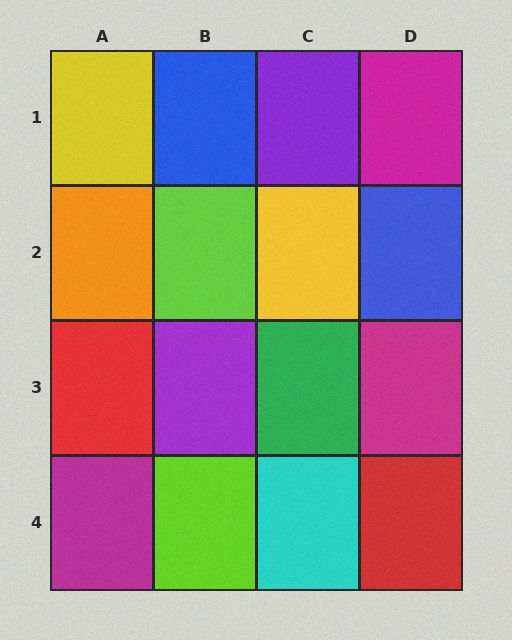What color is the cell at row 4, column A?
Magenta.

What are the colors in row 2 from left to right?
Orange, lime, yellow, blue.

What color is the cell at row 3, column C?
Green.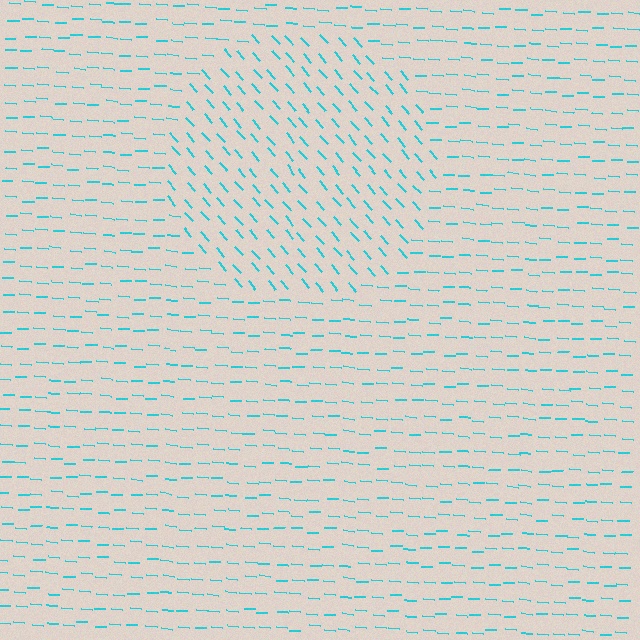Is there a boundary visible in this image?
Yes, there is a texture boundary formed by a change in line orientation.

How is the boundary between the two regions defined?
The boundary is defined purely by a change in line orientation (approximately 45 degrees difference). All lines are the same color and thickness.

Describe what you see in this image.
The image is filled with small cyan line segments. A circle region in the image has lines oriented differently from the surrounding lines, creating a visible texture boundary.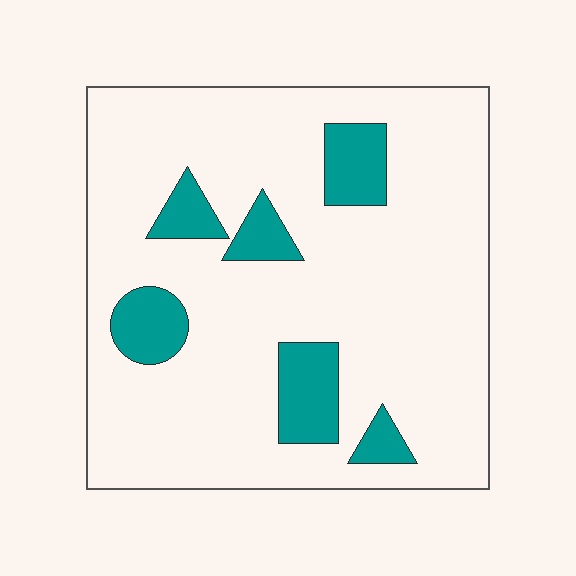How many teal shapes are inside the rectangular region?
6.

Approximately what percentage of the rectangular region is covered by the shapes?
Approximately 15%.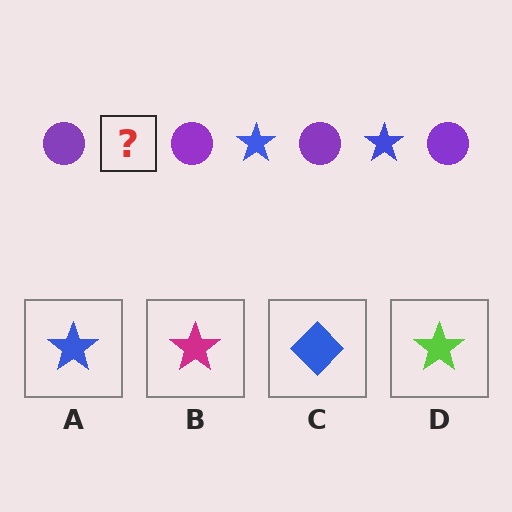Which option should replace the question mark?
Option A.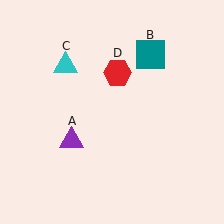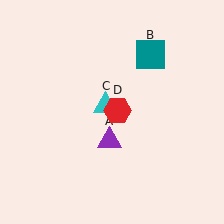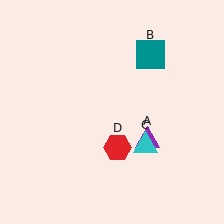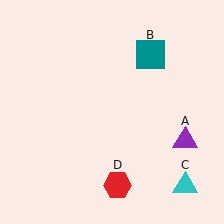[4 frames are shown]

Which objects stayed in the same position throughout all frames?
Teal square (object B) remained stationary.